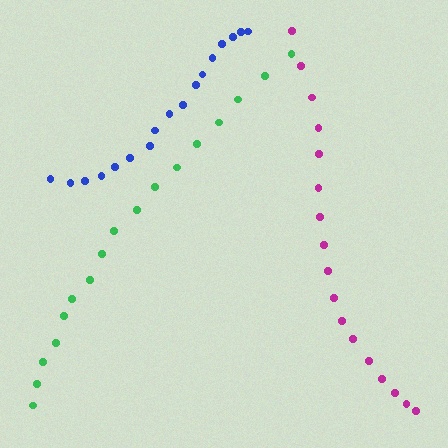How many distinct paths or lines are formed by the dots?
There are 3 distinct paths.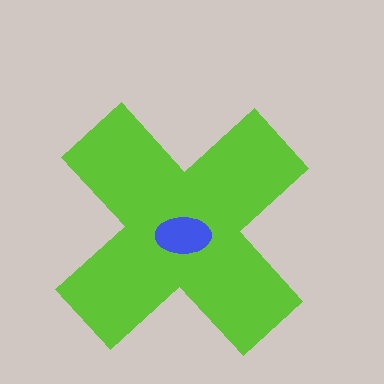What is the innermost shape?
The blue ellipse.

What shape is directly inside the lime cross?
The blue ellipse.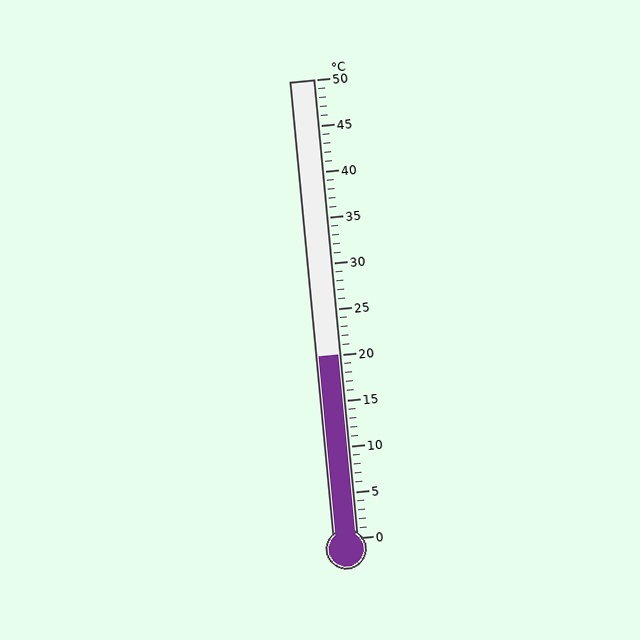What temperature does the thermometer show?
The thermometer shows approximately 20°C.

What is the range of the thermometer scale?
The thermometer scale ranges from 0°C to 50°C.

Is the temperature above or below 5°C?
The temperature is above 5°C.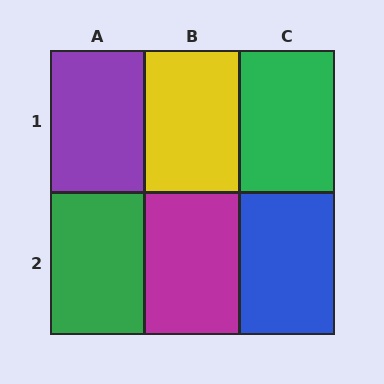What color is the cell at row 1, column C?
Green.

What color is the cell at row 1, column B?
Yellow.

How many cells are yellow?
1 cell is yellow.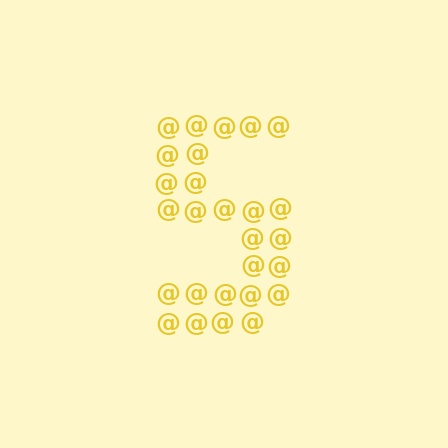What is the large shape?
The large shape is the digit 5.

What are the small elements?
The small elements are at signs.